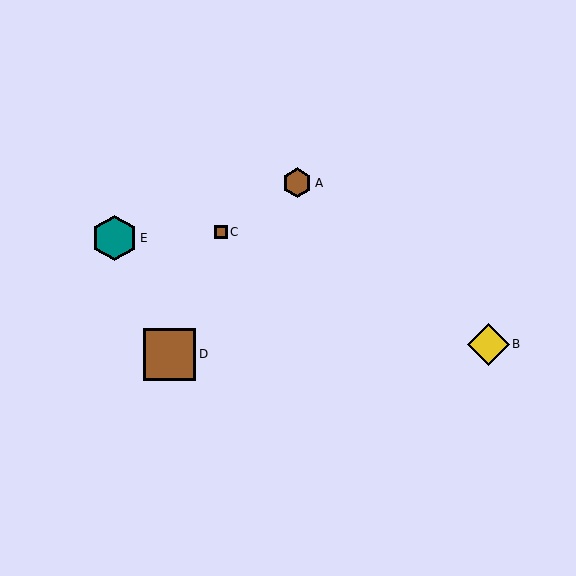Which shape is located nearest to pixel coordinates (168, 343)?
The brown square (labeled D) at (170, 354) is nearest to that location.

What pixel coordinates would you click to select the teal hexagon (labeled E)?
Click at (114, 238) to select the teal hexagon E.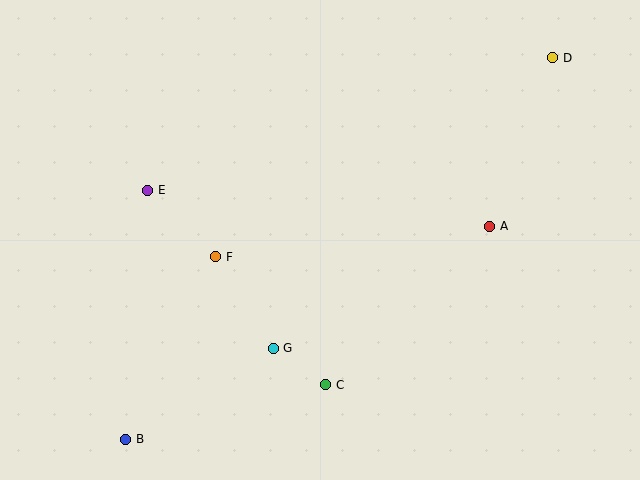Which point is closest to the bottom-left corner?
Point B is closest to the bottom-left corner.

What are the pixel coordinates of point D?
Point D is at (553, 58).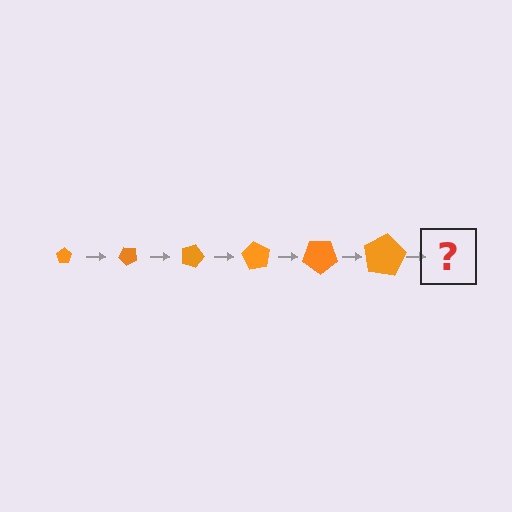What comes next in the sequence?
The next element should be a pentagon, larger than the previous one and rotated 270 degrees from the start.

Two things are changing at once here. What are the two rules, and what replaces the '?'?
The two rules are that the pentagon grows larger each step and it rotates 45 degrees each step. The '?' should be a pentagon, larger than the previous one and rotated 270 degrees from the start.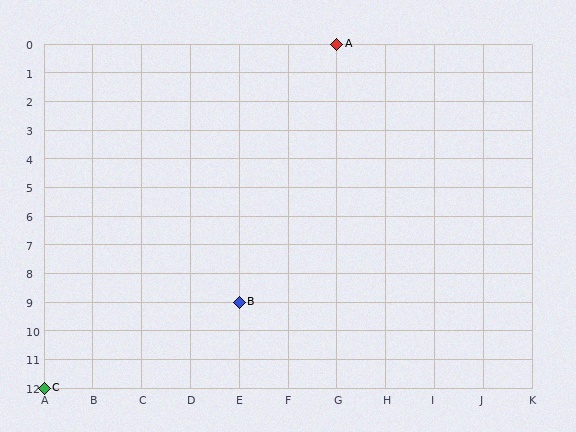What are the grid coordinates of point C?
Point C is at grid coordinates (A, 12).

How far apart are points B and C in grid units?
Points B and C are 4 columns and 3 rows apart (about 5.0 grid units diagonally).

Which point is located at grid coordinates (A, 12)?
Point C is at (A, 12).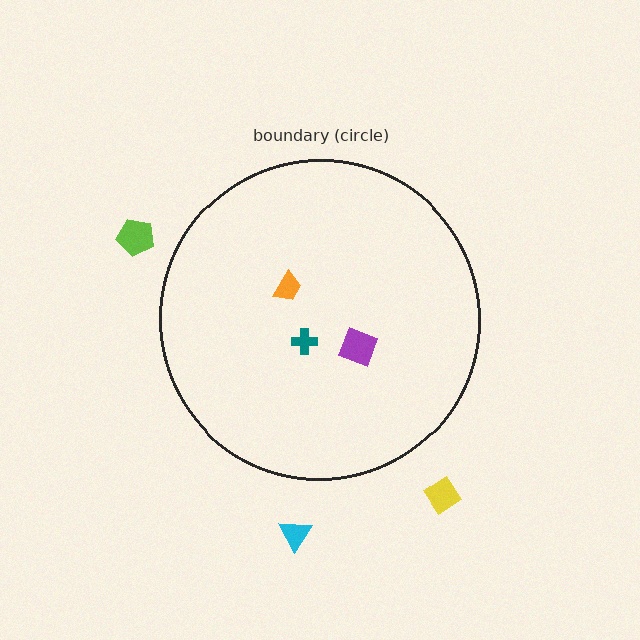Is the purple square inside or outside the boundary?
Inside.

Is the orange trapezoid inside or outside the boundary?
Inside.